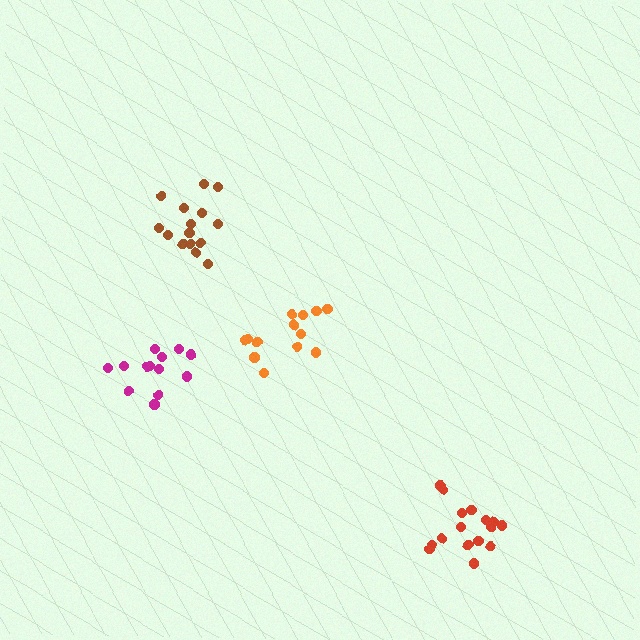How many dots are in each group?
Group 1: 13 dots, Group 2: 15 dots, Group 3: 13 dots, Group 4: 17 dots (58 total).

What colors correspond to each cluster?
The clusters are colored: orange, brown, magenta, red.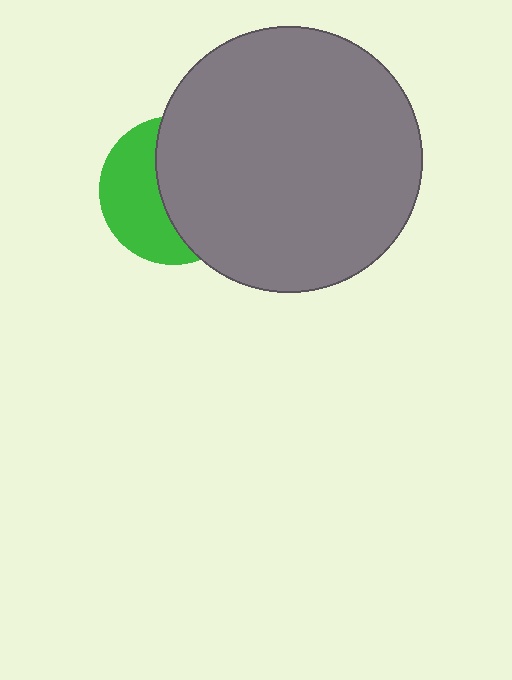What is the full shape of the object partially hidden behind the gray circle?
The partially hidden object is a green circle.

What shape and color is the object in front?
The object in front is a gray circle.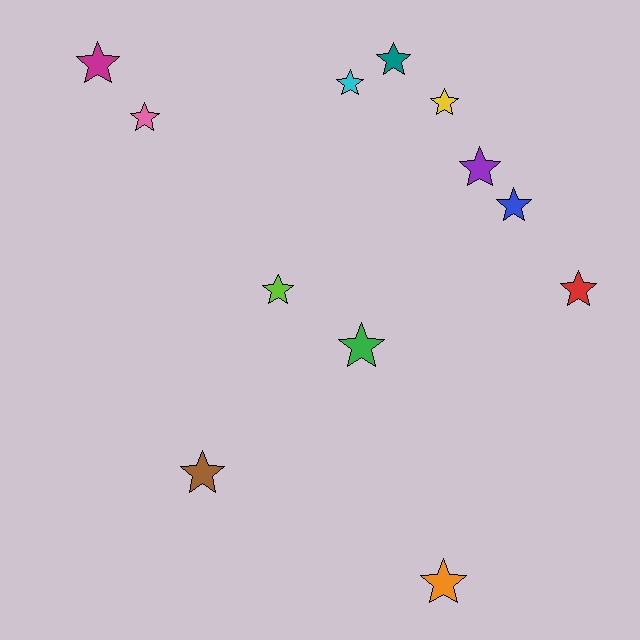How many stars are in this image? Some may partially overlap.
There are 12 stars.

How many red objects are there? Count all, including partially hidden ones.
There is 1 red object.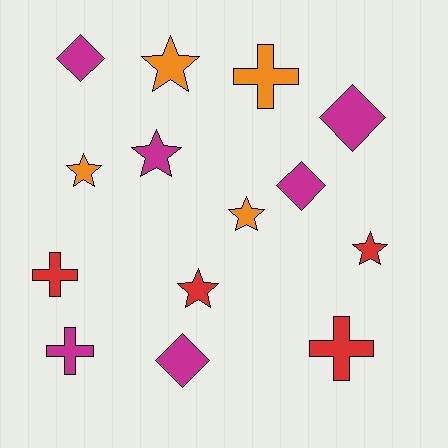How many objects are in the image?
There are 14 objects.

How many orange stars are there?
There are 3 orange stars.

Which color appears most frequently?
Magenta, with 6 objects.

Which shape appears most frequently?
Star, with 6 objects.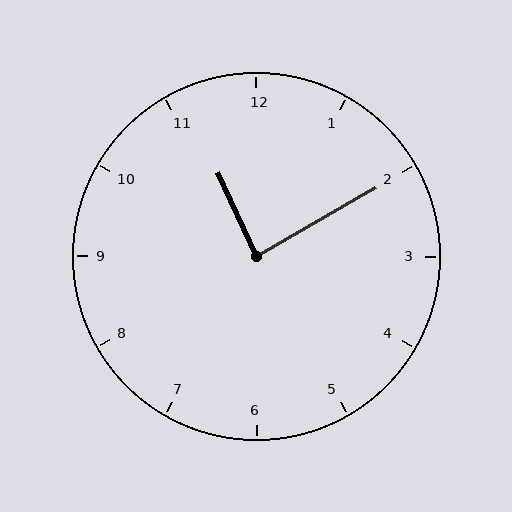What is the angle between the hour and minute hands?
Approximately 85 degrees.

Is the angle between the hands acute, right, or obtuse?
It is right.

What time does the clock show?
11:10.